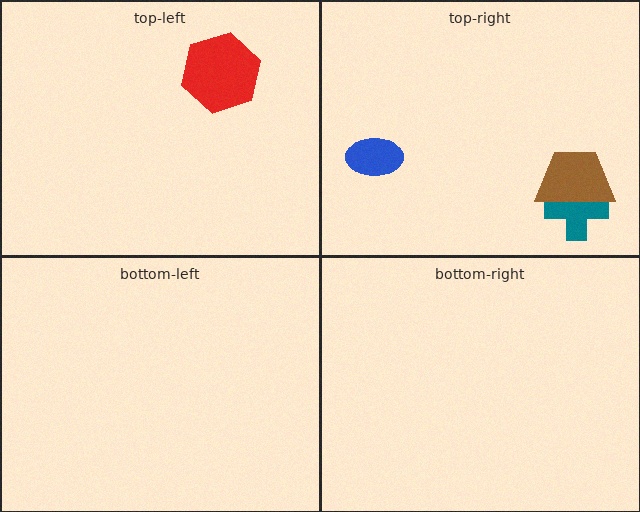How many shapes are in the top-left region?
1.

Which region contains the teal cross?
The top-right region.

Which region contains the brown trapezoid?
The top-right region.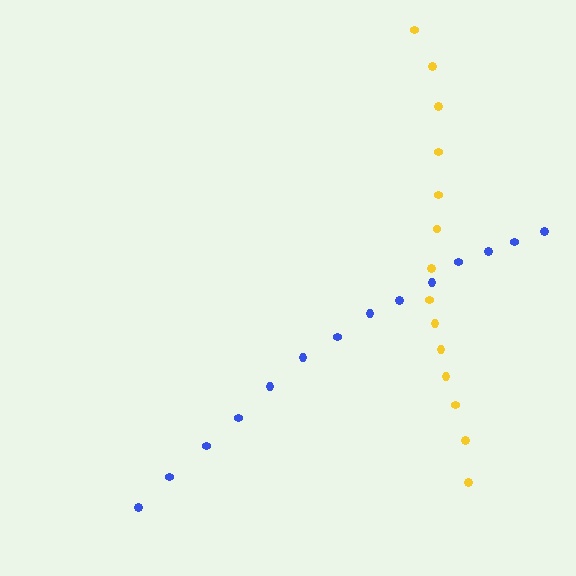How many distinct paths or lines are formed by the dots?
There are 2 distinct paths.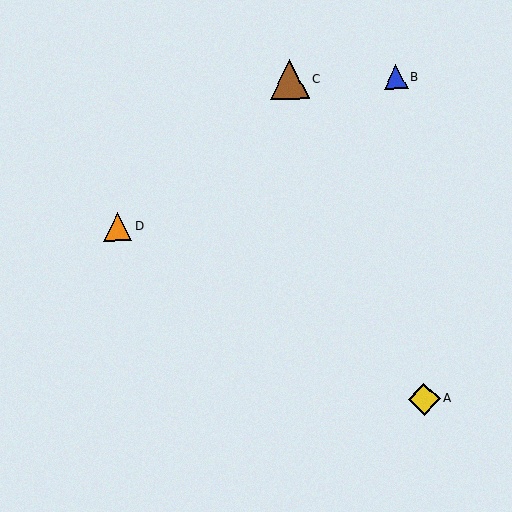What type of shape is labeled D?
Shape D is an orange triangle.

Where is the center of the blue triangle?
The center of the blue triangle is at (396, 77).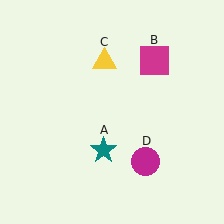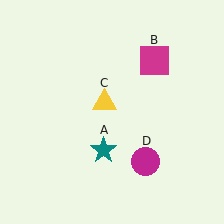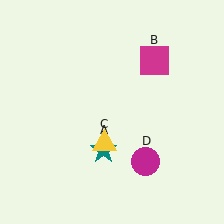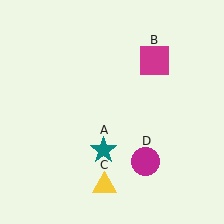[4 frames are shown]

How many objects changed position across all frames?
1 object changed position: yellow triangle (object C).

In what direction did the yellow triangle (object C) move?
The yellow triangle (object C) moved down.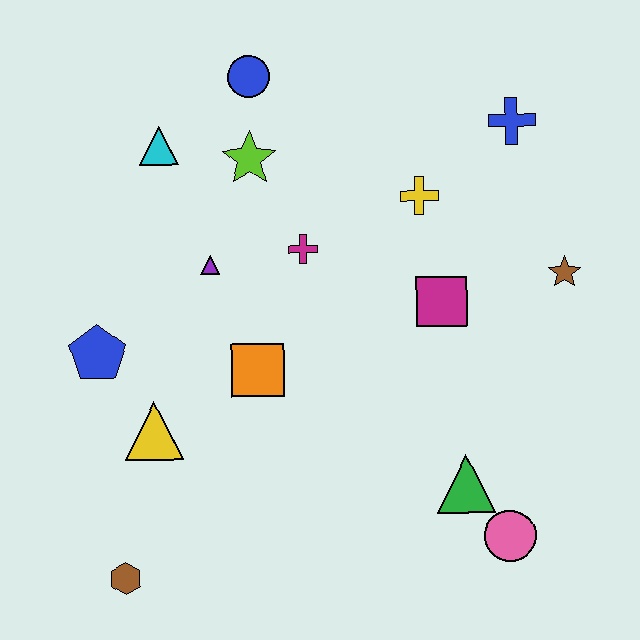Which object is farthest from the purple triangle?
The pink circle is farthest from the purple triangle.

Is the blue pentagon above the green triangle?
Yes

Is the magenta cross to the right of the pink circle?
No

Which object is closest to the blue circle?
The lime star is closest to the blue circle.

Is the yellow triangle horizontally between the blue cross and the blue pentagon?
Yes